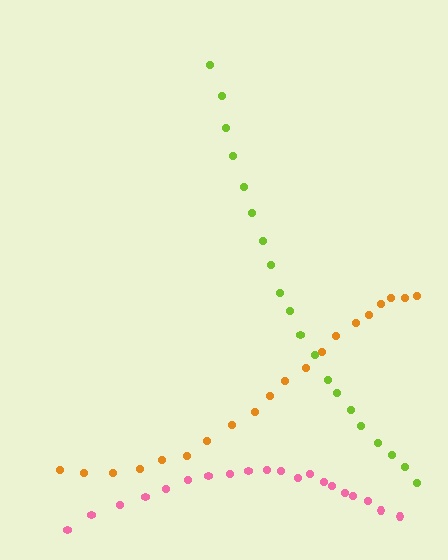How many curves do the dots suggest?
There are 3 distinct paths.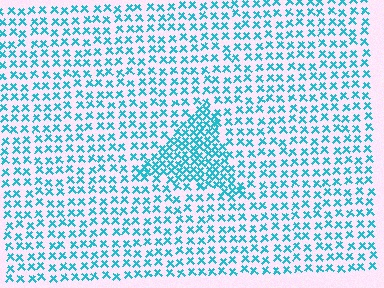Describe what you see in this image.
The image contains small cyan elements arranged at two different densities. A triangle-shaped region is visible where the elements are more densely packed than the surrounding area.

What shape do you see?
I see a triangle.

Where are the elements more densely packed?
The elements are more densely packed inside the triangle boundary.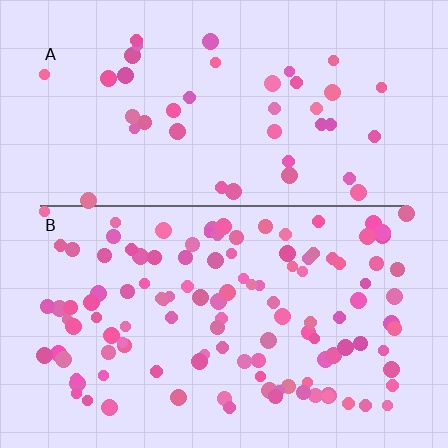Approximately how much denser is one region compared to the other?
Approximately 2.8× — region B over region A.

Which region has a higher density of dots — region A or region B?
B (the bottom).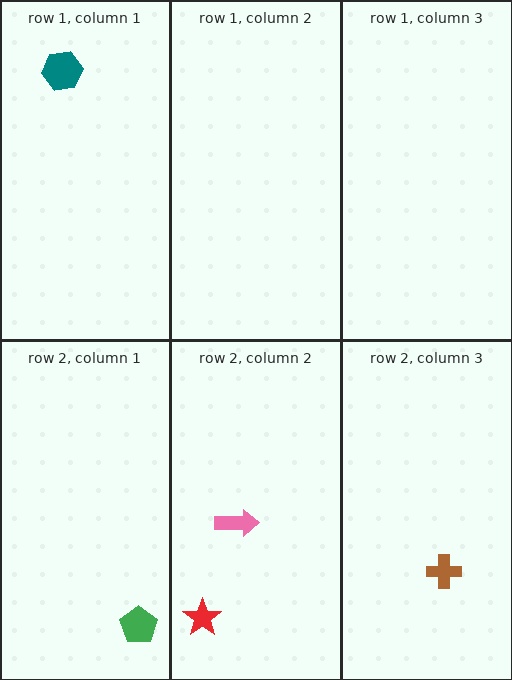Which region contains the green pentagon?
The row 2, column 1 region.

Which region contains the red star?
The row 2, column 2 region.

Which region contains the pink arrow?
The row 2, column 2 region.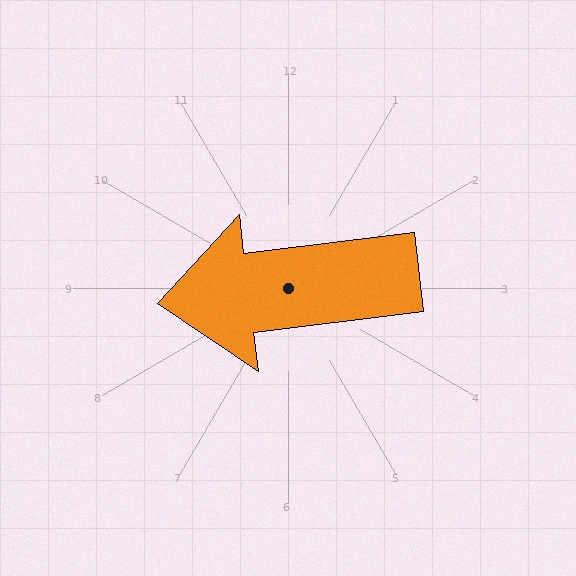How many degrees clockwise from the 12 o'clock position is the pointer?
Approximately 263 degrees.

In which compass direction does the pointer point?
West.